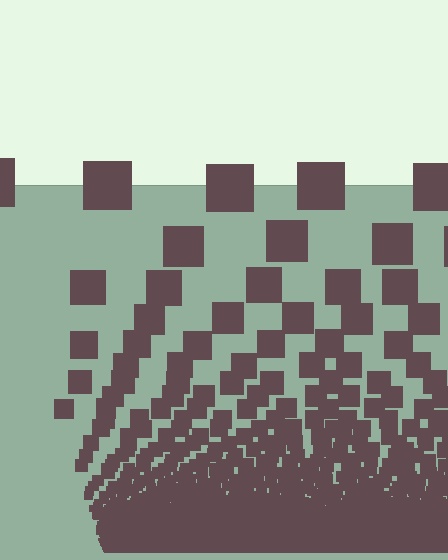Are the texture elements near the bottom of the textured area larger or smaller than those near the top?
Smaller. The gradient is inverted — elements near the bottom are smaller and denser.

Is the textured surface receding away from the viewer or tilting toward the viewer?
The surface appears to tilt toward the viewer. Texture elements get larger and sparser toward the top.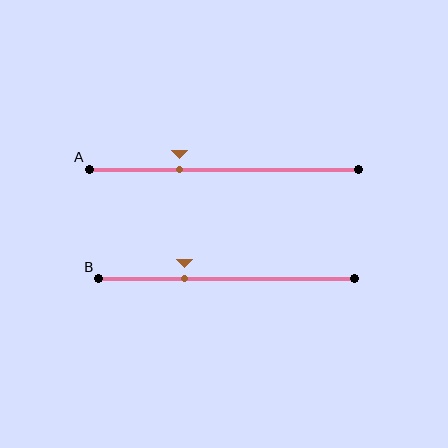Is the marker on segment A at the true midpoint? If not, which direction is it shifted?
No, the marker on segment A is shifted to the left by about 17% of the segment length.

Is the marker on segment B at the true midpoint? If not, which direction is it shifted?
No, the marker on segment B is shifted to the left by about 17% of the segment length.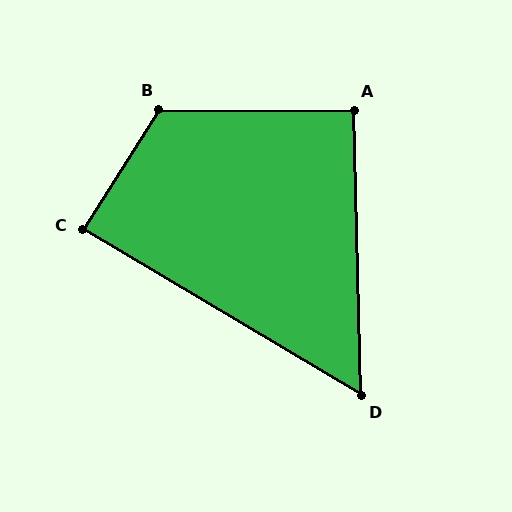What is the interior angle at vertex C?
Approximately 88 degrees (approximately right).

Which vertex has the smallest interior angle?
D, at approximately 58 degrees.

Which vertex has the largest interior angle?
B, at approximately 122 degrees.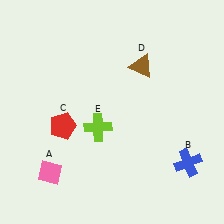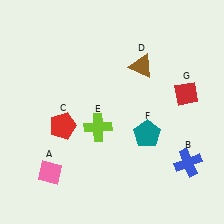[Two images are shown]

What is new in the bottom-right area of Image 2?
A teal pentagon (F) was added in the bottom-right area of Image 2.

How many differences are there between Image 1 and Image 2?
There are 2 differences between the two images.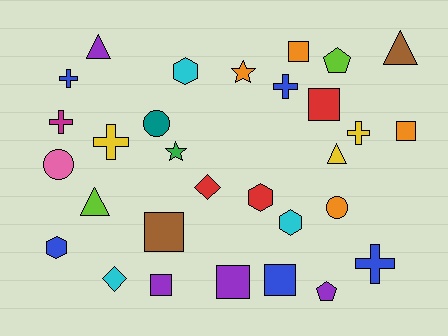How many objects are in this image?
There are 30 objects.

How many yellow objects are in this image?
There are 3 yellow objects.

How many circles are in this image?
There are 3 circles.